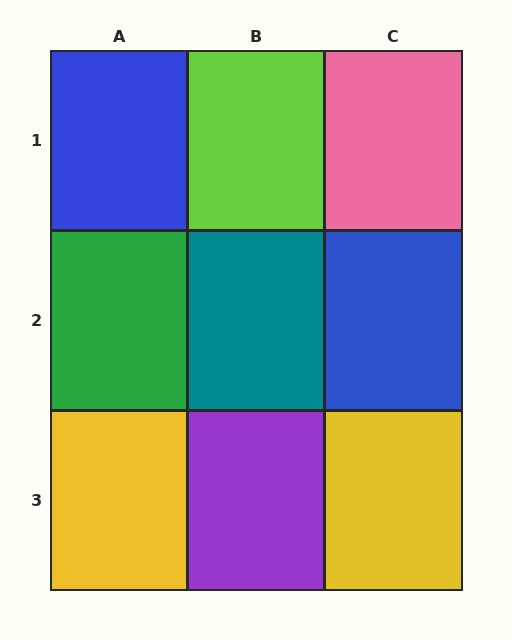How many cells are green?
1 cell is green.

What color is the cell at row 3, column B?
Purple.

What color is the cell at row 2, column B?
Teal.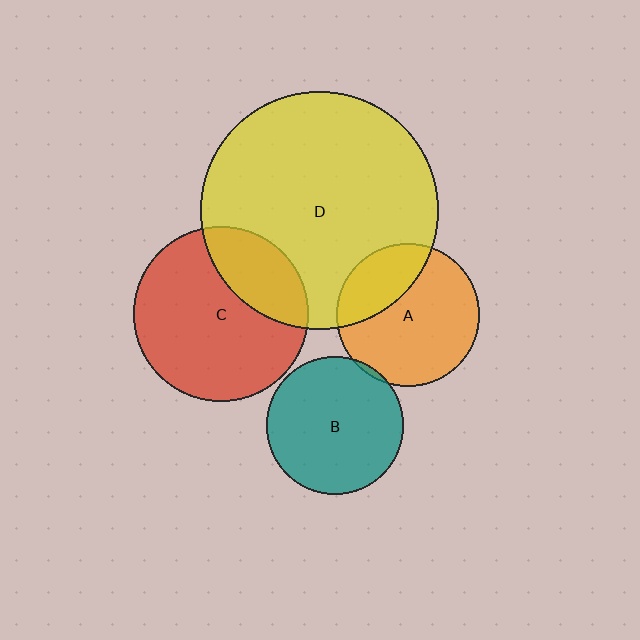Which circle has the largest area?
Circle D (yellow).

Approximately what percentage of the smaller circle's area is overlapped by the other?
Approximately 25%.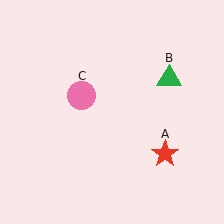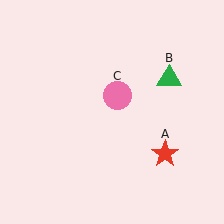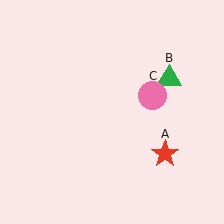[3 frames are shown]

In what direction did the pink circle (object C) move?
The pink circle (object C) moved right.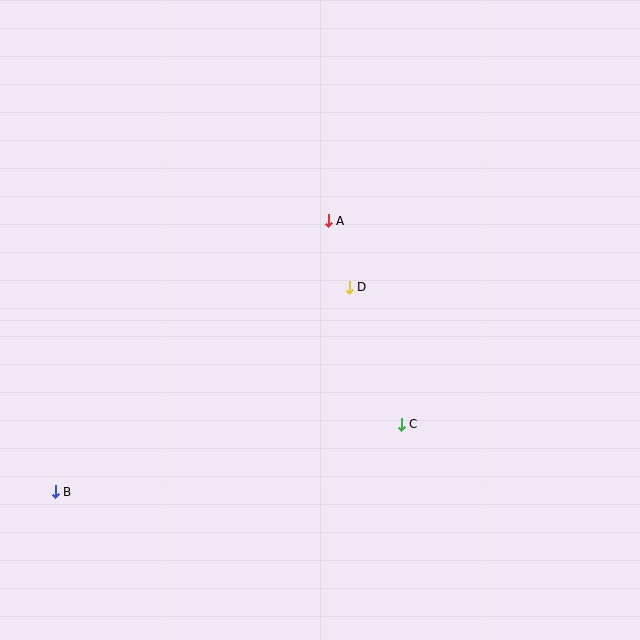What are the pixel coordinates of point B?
Point B is at (55, 492).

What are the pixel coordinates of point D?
Point D is at (349, 288).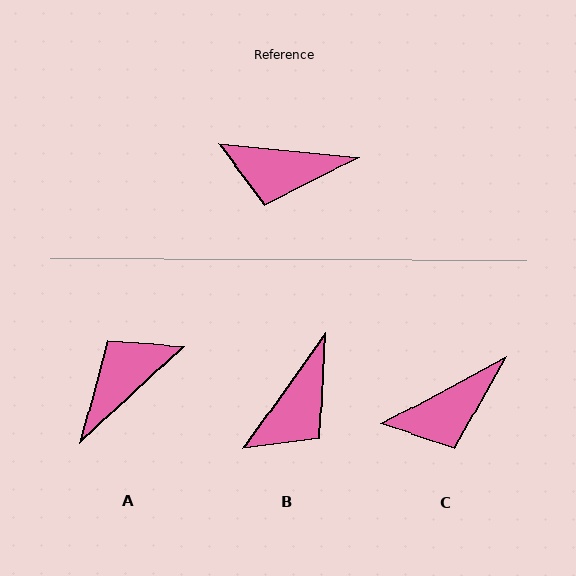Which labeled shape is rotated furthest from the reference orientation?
A, about 131 degrees away.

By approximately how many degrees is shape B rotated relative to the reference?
Approximately 60 degrees counter-clockwise.